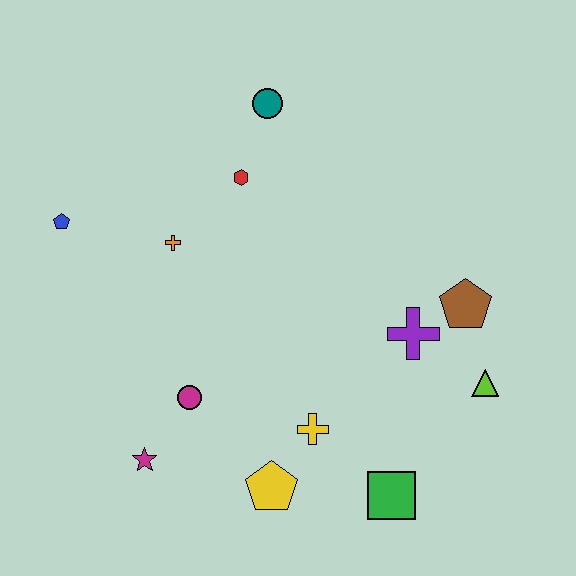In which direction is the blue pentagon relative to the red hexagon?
The blue pentagon is to the left of the red hexagon.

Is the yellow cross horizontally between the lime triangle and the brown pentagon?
No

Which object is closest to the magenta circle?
The magenta star is closest to the magenta circle.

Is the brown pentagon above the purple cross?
Yes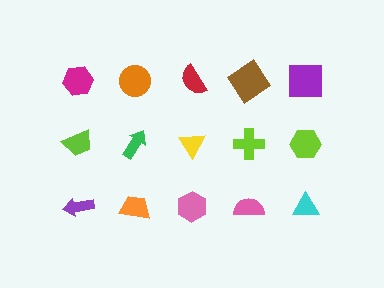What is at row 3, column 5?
A cyan triangle.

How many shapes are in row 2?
5 shapes.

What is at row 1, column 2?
An orange circle.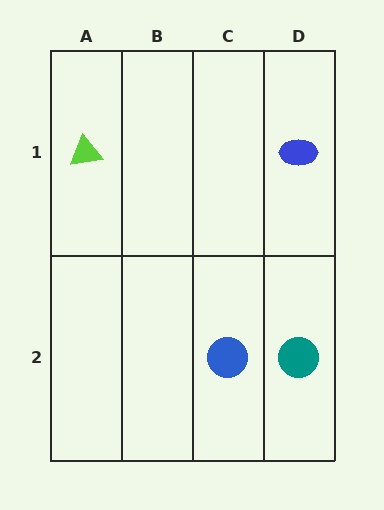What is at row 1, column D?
A blue ellipse.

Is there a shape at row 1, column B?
No, that cell is empty.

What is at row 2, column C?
A blue circle.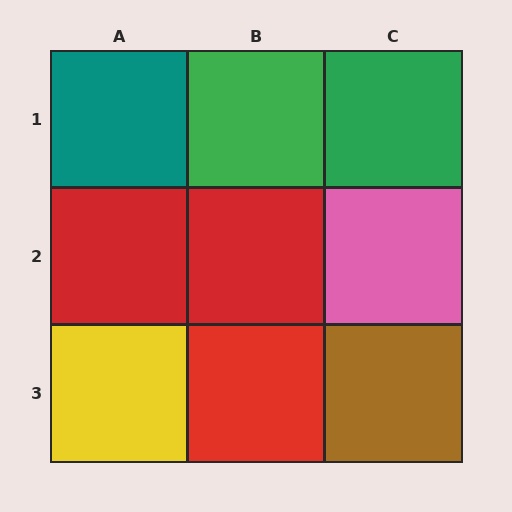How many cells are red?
3 cells are red.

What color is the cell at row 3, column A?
Yellow.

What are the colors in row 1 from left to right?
Teal, green, green.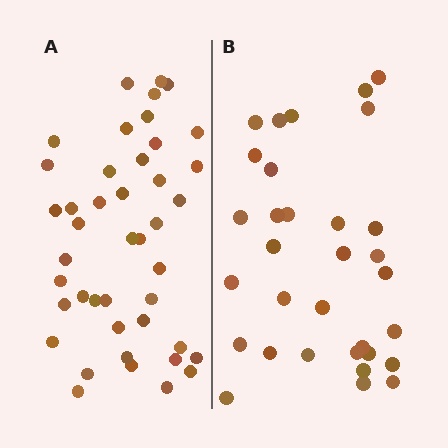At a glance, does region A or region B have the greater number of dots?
Region A (the left region) has more dots.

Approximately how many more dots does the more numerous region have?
Region A has roughly 12 or so more dots than region B.